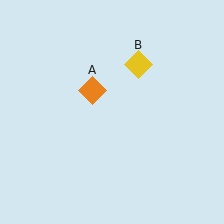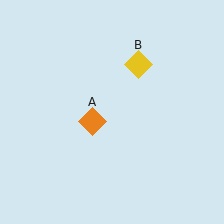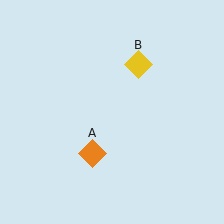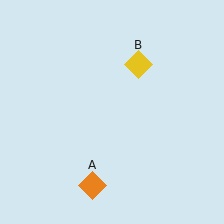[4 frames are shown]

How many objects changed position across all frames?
1 object changed position: orange diamond (object A).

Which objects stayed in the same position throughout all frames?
Yellow diamond (object B) remained stationary.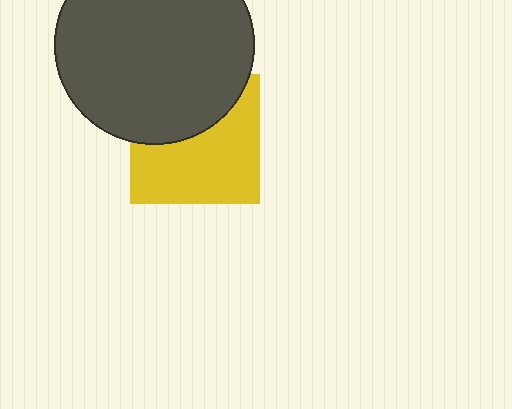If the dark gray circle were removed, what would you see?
You would see the complete yellow square.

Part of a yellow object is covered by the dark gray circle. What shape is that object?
It is a square.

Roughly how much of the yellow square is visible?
About half of it is visible (roughly 60%).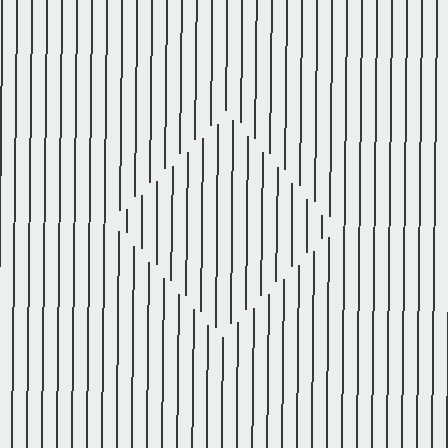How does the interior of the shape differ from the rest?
The interior of the shape contains the same grating, shifted by half a period — the contour is defined by the phase discontinuity where line-ends from the inner and outer gratings abut.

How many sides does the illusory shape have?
4 sides — the line-ends trace a square.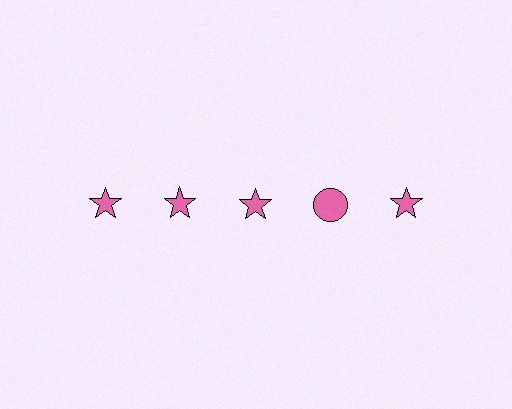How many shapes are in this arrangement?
There are 5 shapes arranged in a grid pattern.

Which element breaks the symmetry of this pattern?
The pink circle in the top row, second from right column breaks the symmetry. All other shapes are pink stars.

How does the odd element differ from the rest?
It has a different shape: circle instead of star.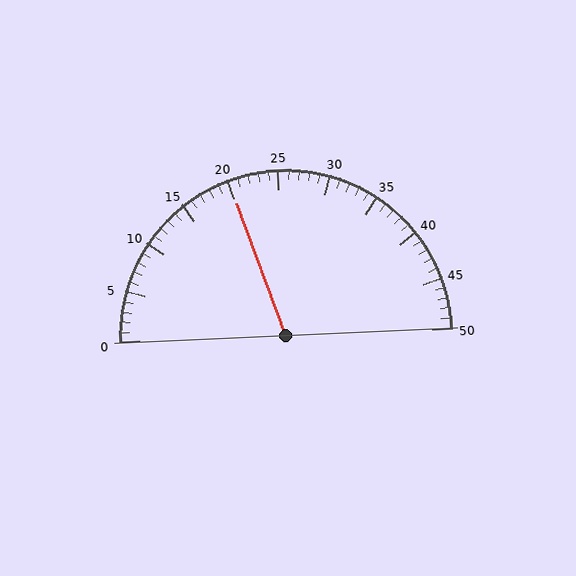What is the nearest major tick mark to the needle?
The nearest major tick mark is 20.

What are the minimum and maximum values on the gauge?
The gauge ranges from 0 to 50.